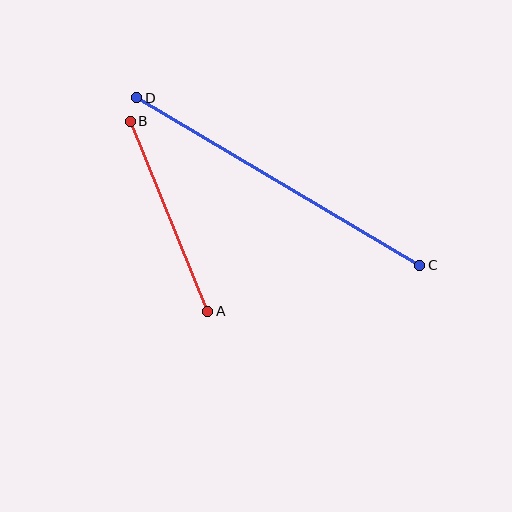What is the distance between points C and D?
The distance is approximately 329 pixels.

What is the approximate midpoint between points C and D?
The midpoint is at approximately (278, 182) pixels.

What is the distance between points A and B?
The distance is approximately 205 pixels.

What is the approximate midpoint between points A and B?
The midpoint is at approximately (169, 216) pixels.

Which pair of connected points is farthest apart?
Points C and D are farthest apart.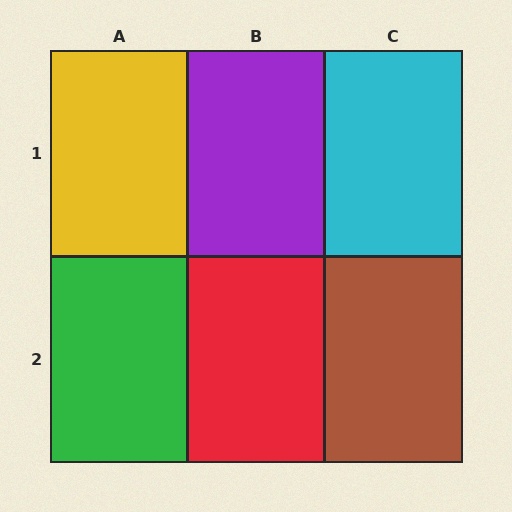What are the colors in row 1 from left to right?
Yellow, purple, cyan.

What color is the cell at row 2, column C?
Brown.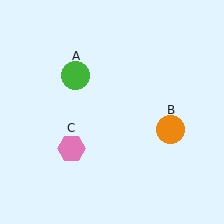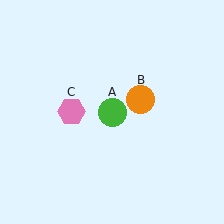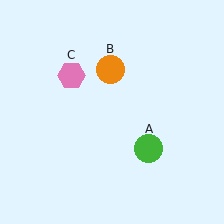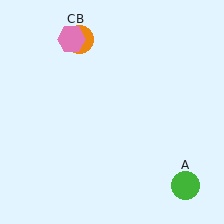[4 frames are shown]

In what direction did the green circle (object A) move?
The green circle (object A) moved down and to the right.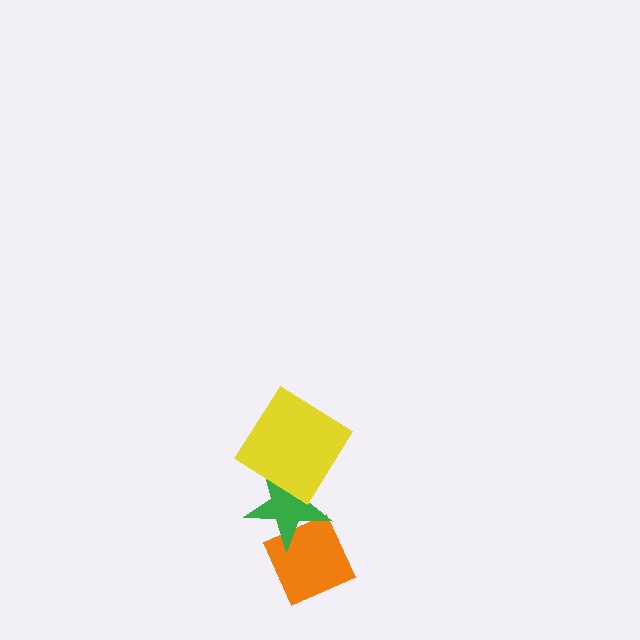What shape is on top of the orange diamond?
The green star is on top of the orange diamond.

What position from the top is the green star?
The green star is 2nd from the top.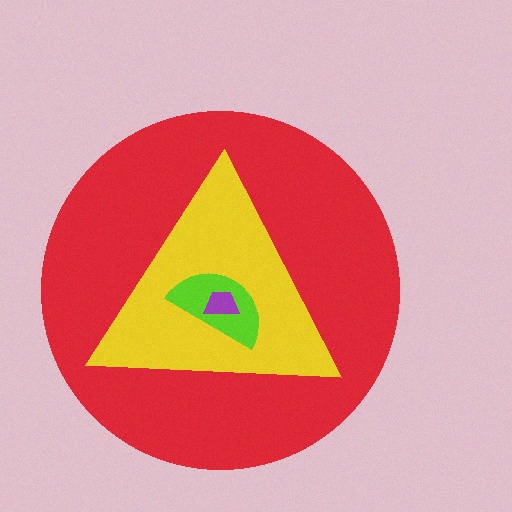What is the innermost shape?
The purple trapezoid.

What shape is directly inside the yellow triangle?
The lime semicircle.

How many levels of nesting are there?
4.